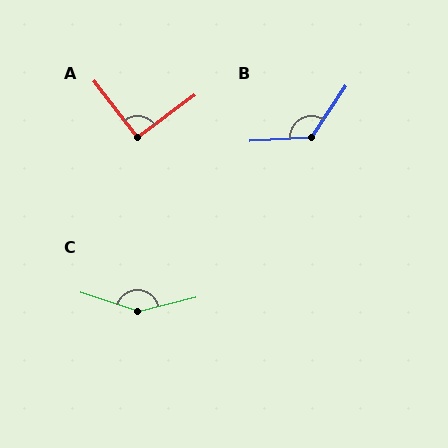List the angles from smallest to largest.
A (91°), B (127°), C (148°).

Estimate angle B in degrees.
Approximately 127 degrees.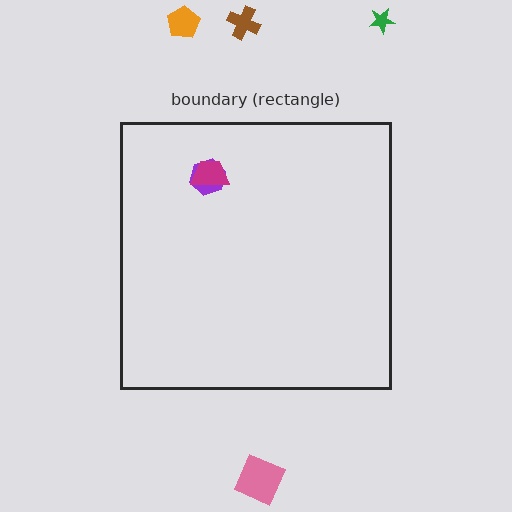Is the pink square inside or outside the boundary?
Outside.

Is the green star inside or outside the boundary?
Outside.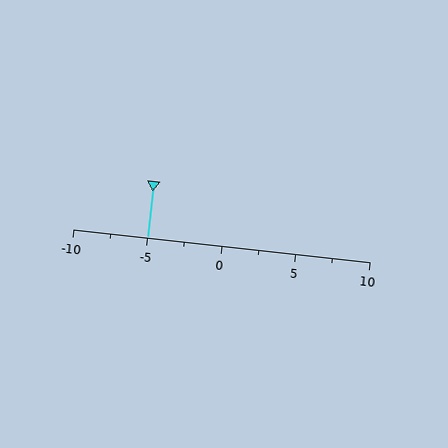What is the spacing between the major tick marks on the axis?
The major ticks are spaced 5 apart.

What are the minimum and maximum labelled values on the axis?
The axis runs from -10 to 10.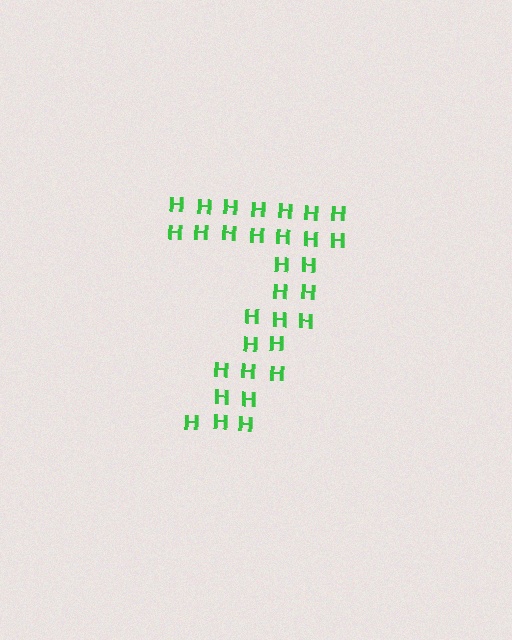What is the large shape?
The large shape is the digit 7.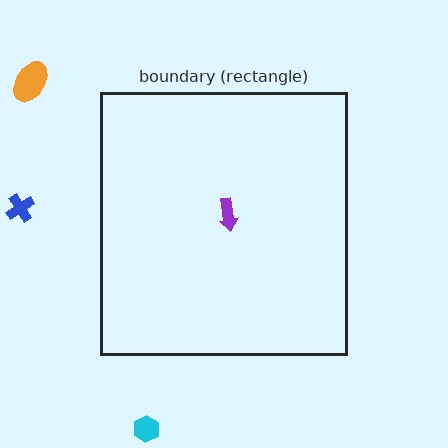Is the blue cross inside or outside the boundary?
Outside.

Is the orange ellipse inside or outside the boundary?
Outside.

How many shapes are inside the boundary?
1 inside, 3 outside.